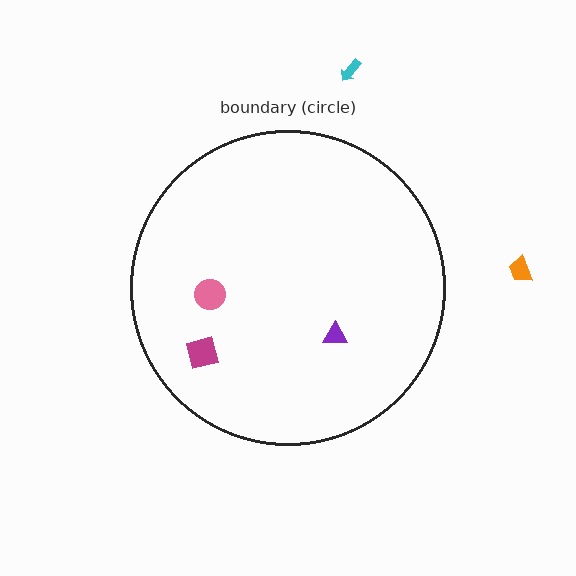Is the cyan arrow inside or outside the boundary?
Outside.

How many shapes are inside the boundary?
3 inside, 2 outside.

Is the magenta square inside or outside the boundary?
Inside.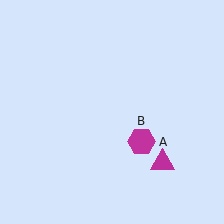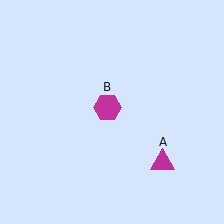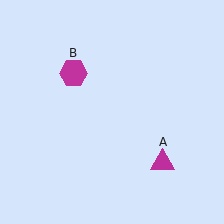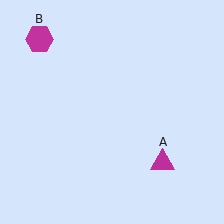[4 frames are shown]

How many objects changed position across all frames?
1 object changed position: magenta hexagon (object B).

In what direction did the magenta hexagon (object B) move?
The magenta hexagon (object B) moved up and to the left.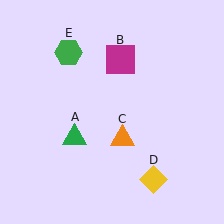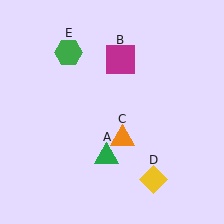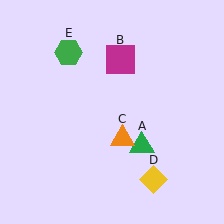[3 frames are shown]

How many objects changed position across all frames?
1 object changed position: green triangle (object A).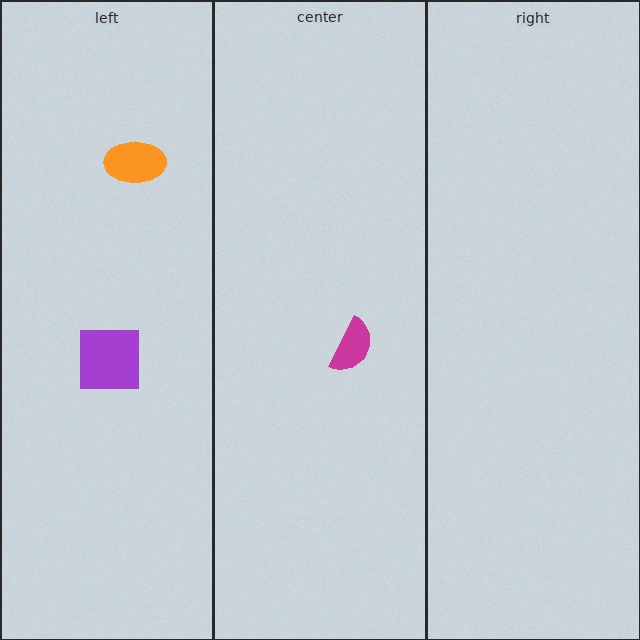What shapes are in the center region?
The magenta semicircle.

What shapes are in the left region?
The purple square, the orange ellipse.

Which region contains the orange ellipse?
The left region.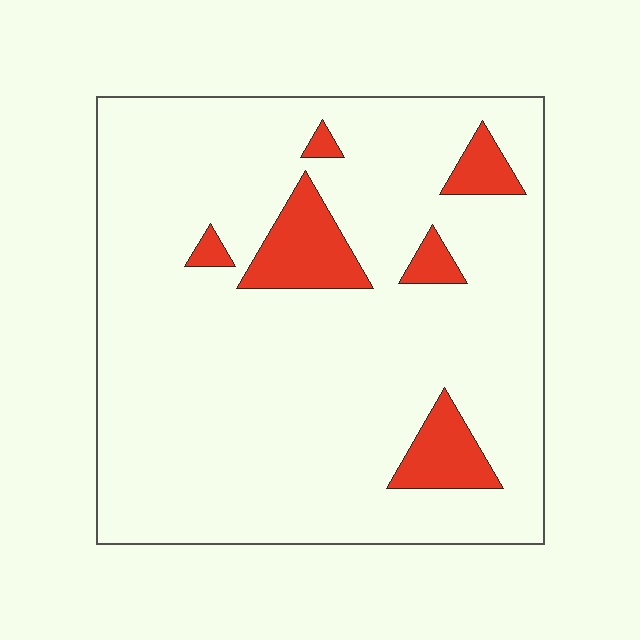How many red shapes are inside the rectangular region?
6.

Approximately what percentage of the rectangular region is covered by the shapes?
Approximately 10%.